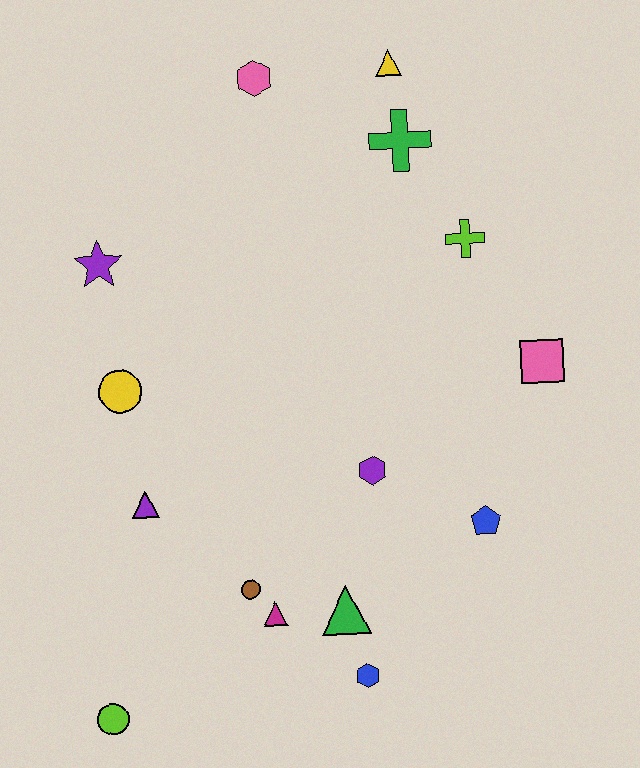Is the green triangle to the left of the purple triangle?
No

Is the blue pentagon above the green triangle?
Yes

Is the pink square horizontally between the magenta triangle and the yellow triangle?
No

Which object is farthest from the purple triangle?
The yellow triangle is farthest from the purple triangle.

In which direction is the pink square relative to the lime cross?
The pink square is below the lime cross.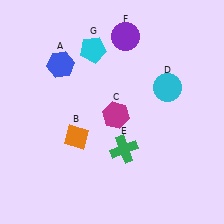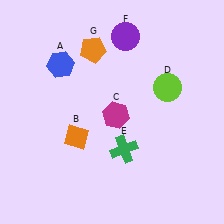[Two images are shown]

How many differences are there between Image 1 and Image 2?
There are 2 differences between the two images.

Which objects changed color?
D changed from cyan to lime. G changed from cyan to orange.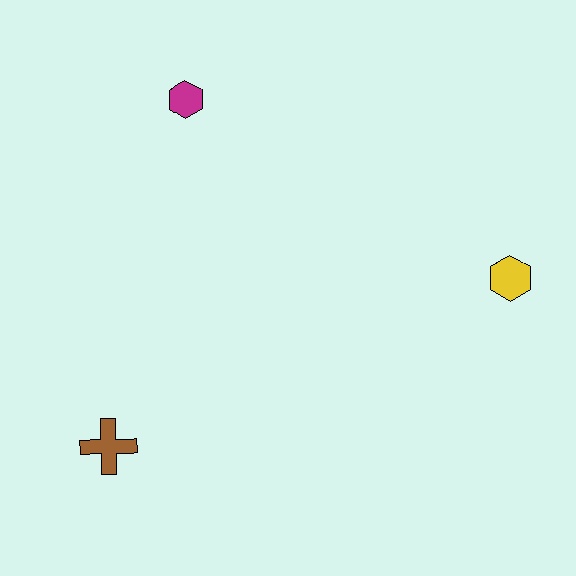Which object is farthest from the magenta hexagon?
The yellow hexagon is farthest from the magenta hexagon.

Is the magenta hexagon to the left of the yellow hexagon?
Yes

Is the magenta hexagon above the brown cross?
Yes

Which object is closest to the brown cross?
The magenta hexagon is closest to the brown cross.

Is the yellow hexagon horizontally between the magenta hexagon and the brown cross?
No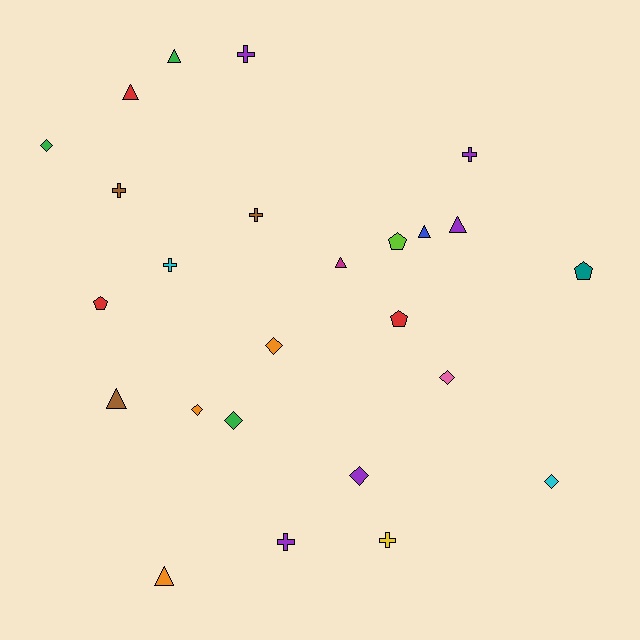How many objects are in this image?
There are 25 objects.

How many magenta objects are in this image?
There is 1 magenta object.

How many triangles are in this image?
There are 7 triangles.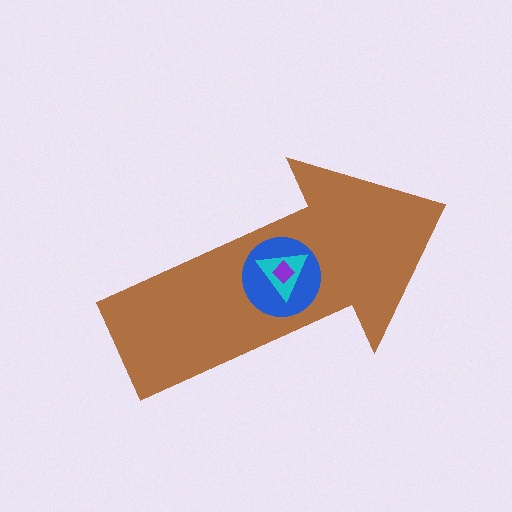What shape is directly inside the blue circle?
The cyan triangle.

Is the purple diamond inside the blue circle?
Yes.